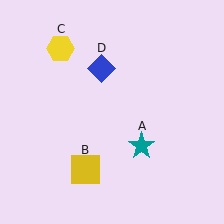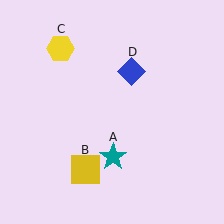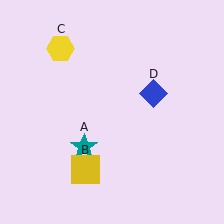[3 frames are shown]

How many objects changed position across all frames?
2 objects changed position: teal star (object A), blue diamond (object D).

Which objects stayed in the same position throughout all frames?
Yellow square (object B) and yellow hexagon (object C) remained stationary.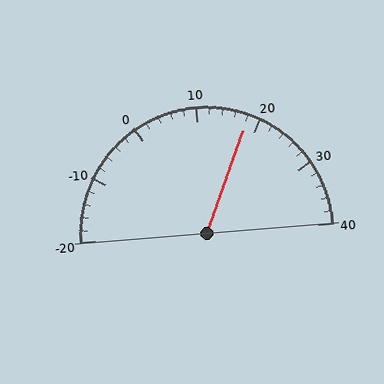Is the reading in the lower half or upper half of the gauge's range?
The reading is in the upper half of the range (-20 to 40).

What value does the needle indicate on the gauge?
The needle indicates approximately 18.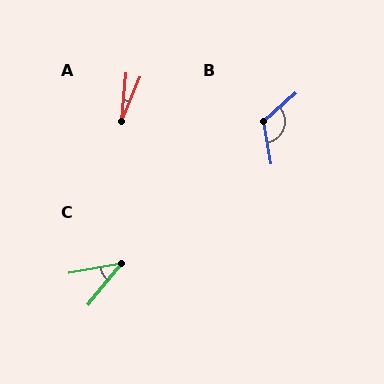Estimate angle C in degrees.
Approximately 40 degrees.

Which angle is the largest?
B, at approximately 122 degrees.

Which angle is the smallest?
A, at approximately 17 degrees.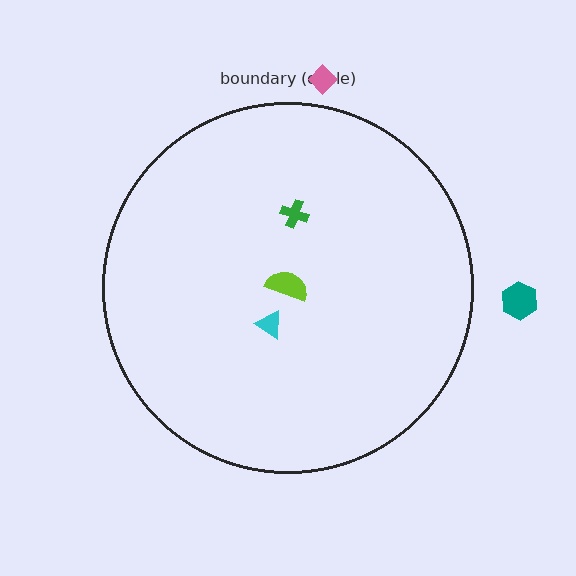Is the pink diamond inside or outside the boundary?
Outside.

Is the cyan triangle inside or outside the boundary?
Inside.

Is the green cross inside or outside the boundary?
Inside.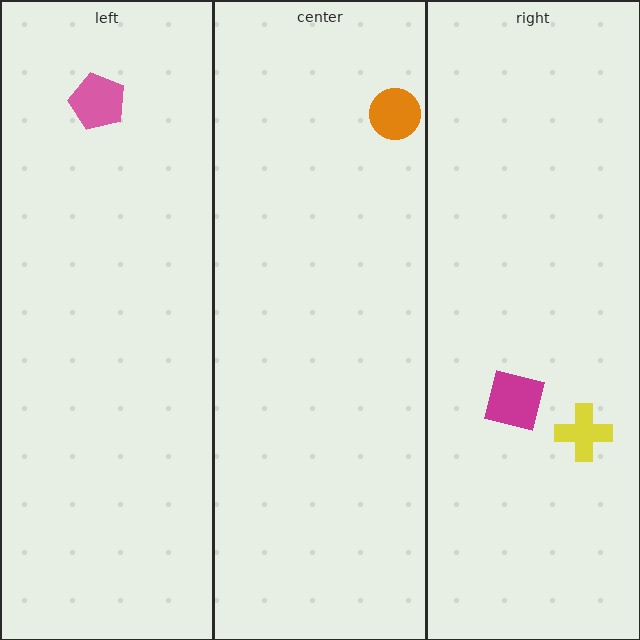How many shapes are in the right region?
2.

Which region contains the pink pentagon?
The left region.